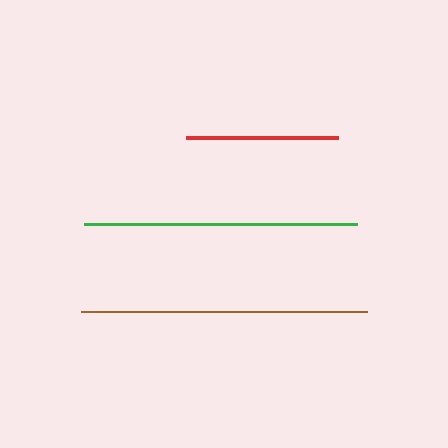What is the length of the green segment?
The green segment is approximately 272 pixels long.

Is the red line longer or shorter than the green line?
The green line is longer than the red line.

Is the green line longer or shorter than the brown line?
The brown line is longer than the green line.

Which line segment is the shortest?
The red line is the shortest at approximately 151 pixels.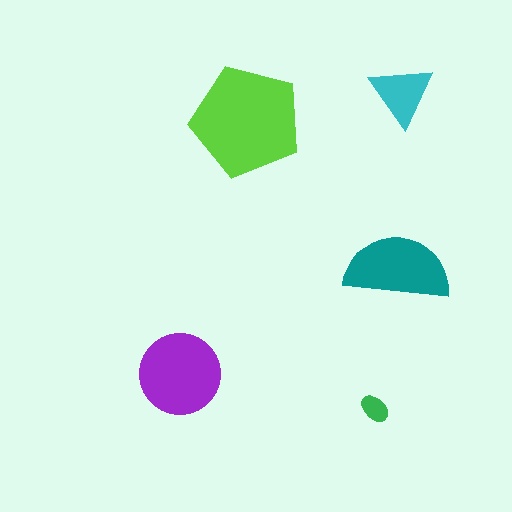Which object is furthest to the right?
The cyan triangle is rightmost.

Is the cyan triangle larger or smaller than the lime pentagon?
Smaller.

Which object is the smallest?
The green ellipse.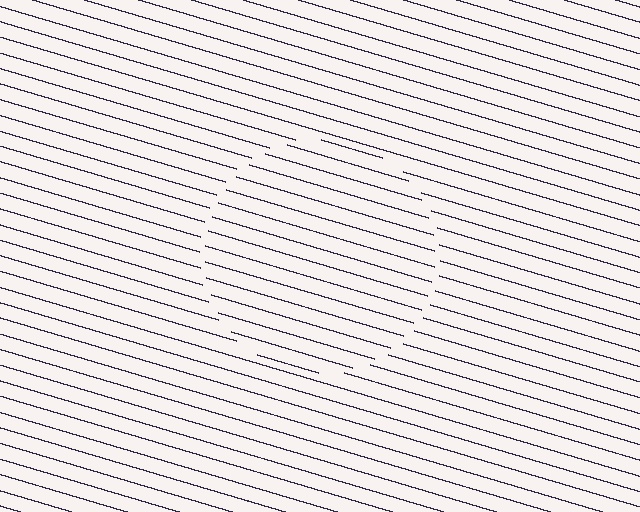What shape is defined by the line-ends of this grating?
An illusory circle. The interior of the shape contains the same grating, shifted by half a period — the contour is defined by the phase discontinuity where line-ends from the inner and outer gratings abut.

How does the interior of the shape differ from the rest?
The interior of the shape contains the same grating, shifted by half a period — the contour is defined by the phase discontinuity where line-ends from the inner and outer gratings abut.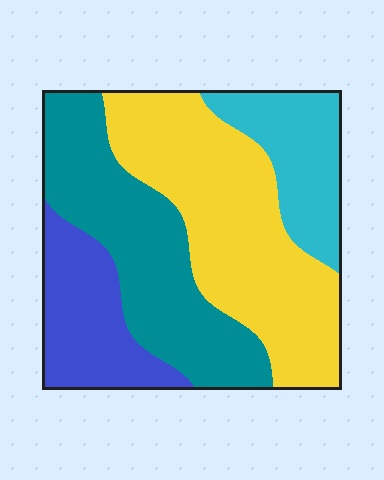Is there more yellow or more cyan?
Yellow.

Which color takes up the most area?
Yellow, at roughly 40%.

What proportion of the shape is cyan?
Cyan covers around 15% of the shape.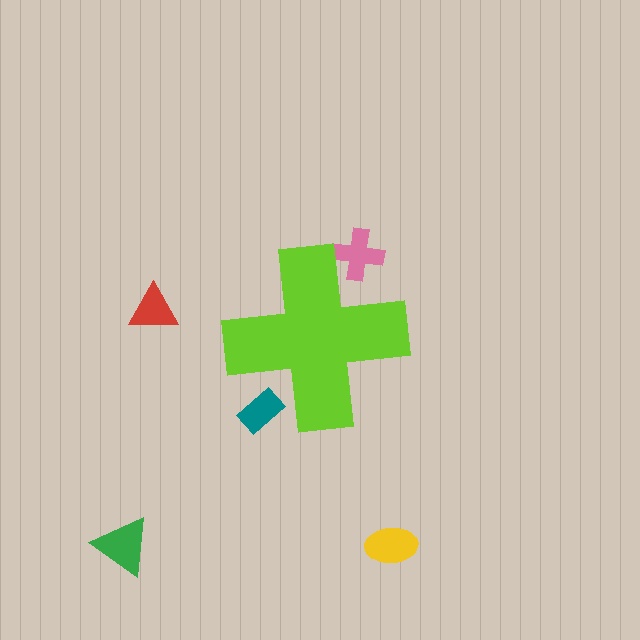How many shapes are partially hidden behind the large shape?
2 shapes are partially hidden.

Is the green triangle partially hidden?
No, the green triangle is fully visible.